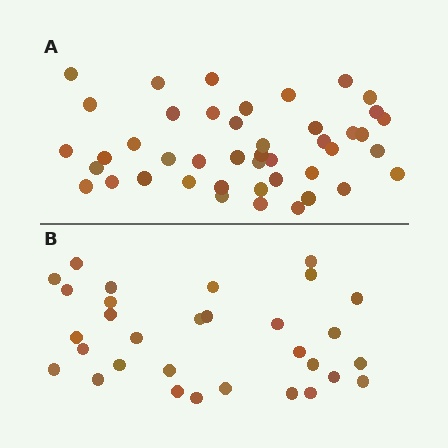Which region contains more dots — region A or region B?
Region A (the top region) has more dots.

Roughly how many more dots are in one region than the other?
Region A has approximately 15 more dots than region B.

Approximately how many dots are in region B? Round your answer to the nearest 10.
About 30 dots. (The exact count is 31, which rounds to 30.)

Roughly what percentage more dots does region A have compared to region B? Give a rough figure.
About 40% more.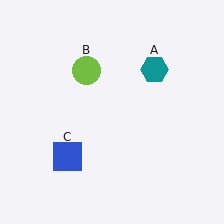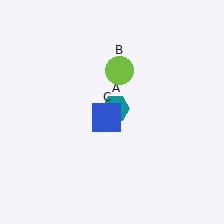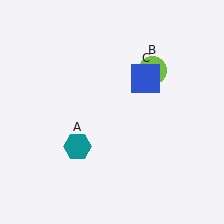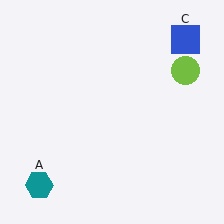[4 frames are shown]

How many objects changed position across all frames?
3 objects changed position: teal hexagon (object A), lime circle (object B), blue square (object C).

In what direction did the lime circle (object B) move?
The lime circle (object B) moved right.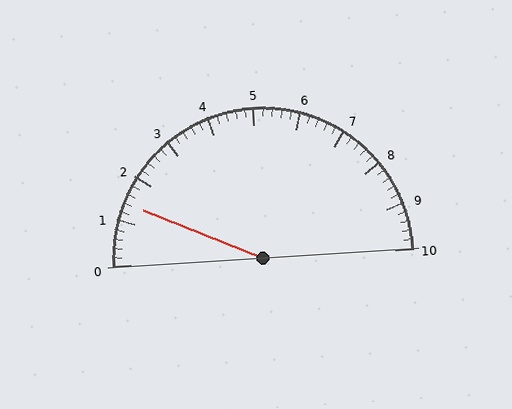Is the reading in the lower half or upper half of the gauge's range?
The reading is in the lower half of the range (0 to 10).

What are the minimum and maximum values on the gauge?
The gauge ranges from 0 to 10.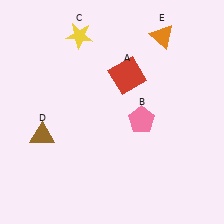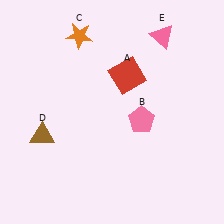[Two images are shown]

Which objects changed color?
C changed from yellow to orange. E changed from orange to pink.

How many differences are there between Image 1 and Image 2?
There are 2 differences between the two images.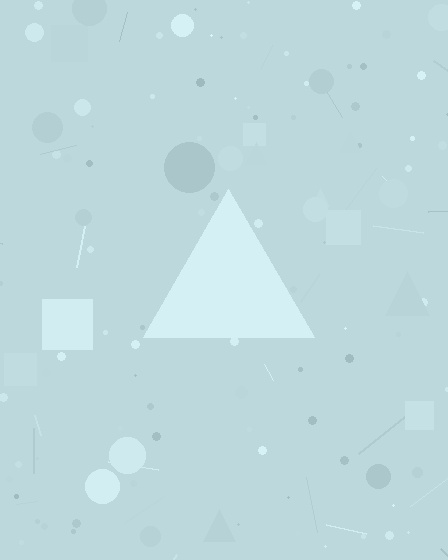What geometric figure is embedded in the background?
A triangle is embedded in the background.